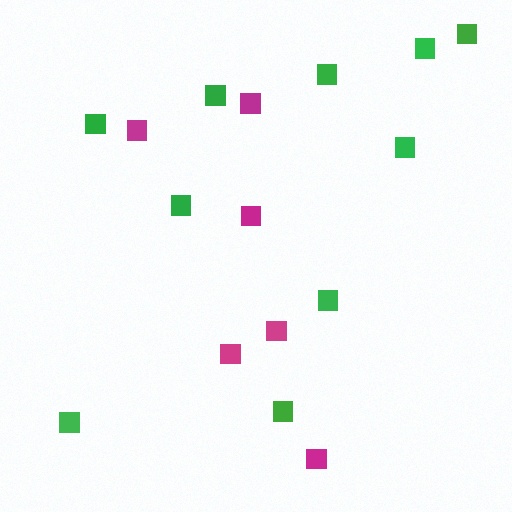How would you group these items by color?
There are 2 groups: one group of green squares (10) and one group of magenta squares (6).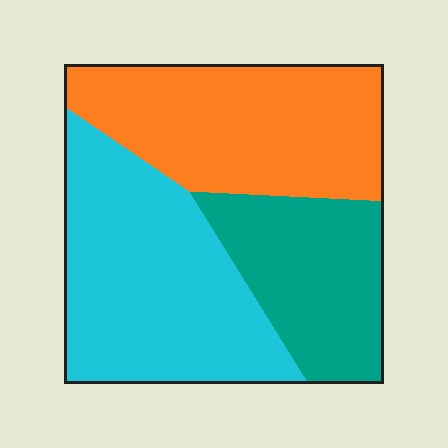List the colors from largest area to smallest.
From largest to smallest: cyan, orange, teal.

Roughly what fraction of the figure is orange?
Orange covers about 35% of the figure.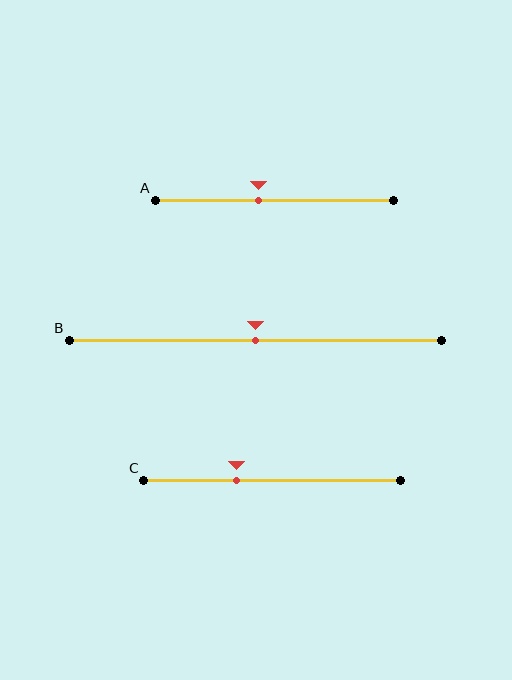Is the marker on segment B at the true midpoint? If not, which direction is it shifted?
Yes, the marker on segment B is at the true midpoint.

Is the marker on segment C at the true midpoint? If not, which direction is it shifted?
No, the marker on segment C is shifted to the left by about 14% of the segment length.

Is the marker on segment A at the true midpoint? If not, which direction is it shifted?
No, the marker on segment A is shifted to the left by about 7% of the segment length.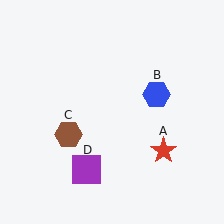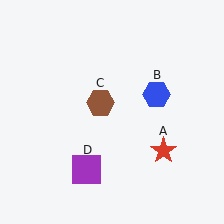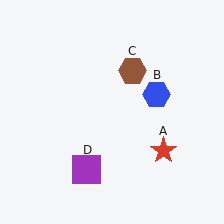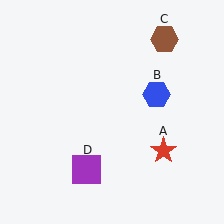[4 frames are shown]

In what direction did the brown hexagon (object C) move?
The brown hexagon (object C) moved up and to the right.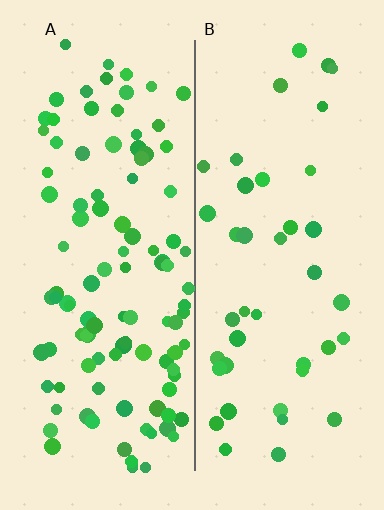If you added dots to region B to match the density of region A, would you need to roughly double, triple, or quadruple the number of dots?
Approximately triple.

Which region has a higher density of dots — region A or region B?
A (the left).